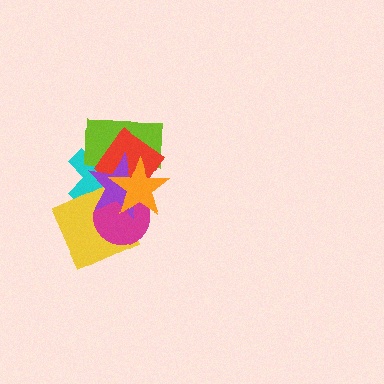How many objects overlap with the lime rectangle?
4 objects overlap with the lime rectangle.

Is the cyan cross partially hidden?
Yes, it is partially covered by another shape.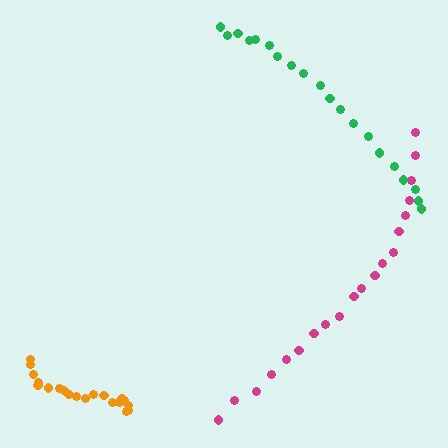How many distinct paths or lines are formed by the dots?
There are 3 distinct paths.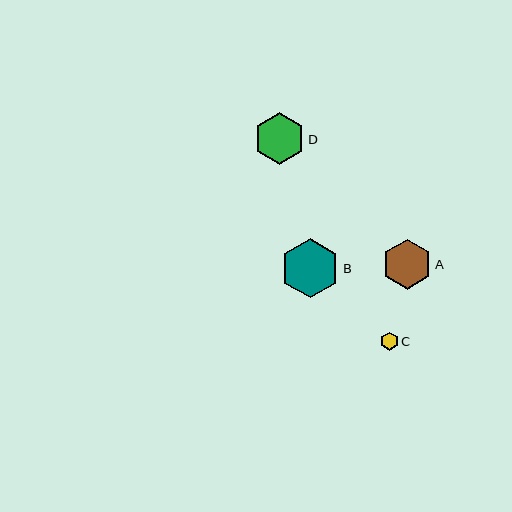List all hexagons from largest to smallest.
From largest to smallest: B, D, A, C.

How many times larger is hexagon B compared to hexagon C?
Hexagon B is approximately 3.3 times the size of hexagon C.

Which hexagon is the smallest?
Hexagon C is the smallest with a size of approximately 18 pixels.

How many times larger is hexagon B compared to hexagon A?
Hexagon B is approximately 1.2 times the size of hexagon A.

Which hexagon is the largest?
Hexagon B is the largest with a size of approximately 59 pixels.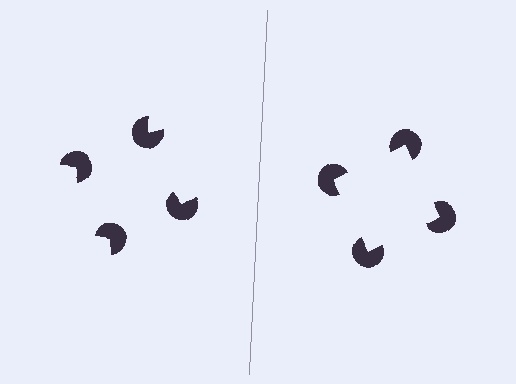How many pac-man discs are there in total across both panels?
8 — 4 on each side.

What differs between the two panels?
The pac-man discs are positioned identically on both sides; only the wedge orientations differ. On the right they align to a square; on the left they are misaligned.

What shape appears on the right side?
An illusory square.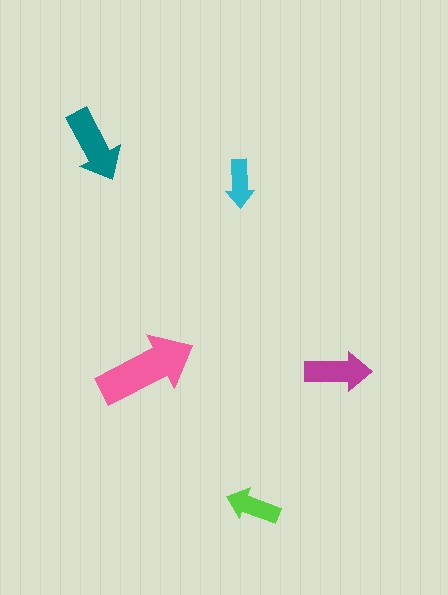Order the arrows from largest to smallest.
the pink one, the teal one, the magenta one, the lime one, the cyan one.